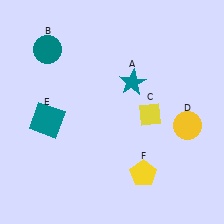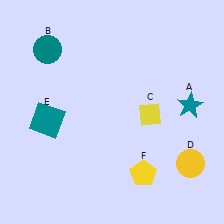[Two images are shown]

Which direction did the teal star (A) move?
The teal star (A) moved right.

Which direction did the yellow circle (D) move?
The yellow circle (D) moved down.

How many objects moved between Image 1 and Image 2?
2 objects moved between the two images.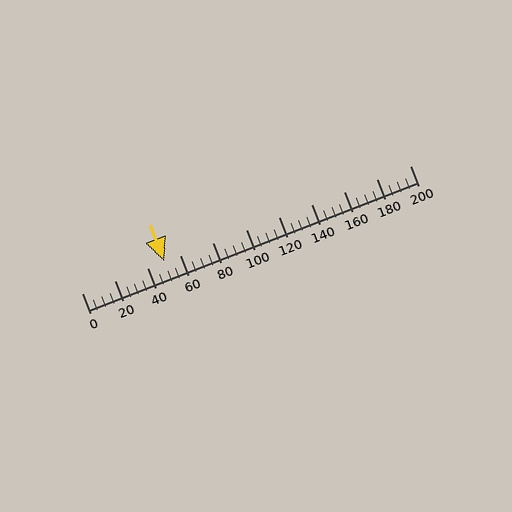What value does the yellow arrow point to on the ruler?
The yellow arrow points to approximately 50.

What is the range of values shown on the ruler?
The ruler shows values from 0 to 200.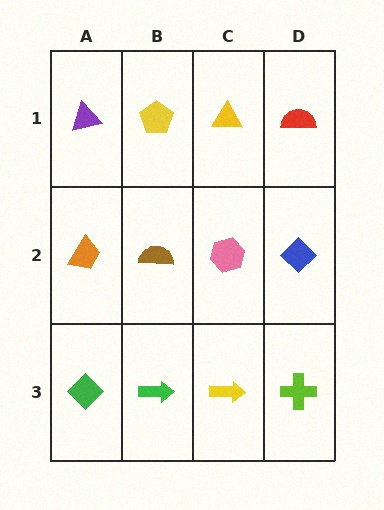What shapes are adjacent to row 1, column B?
A brown semicircle (row 2, column B), a purple triangle (row 1, column A), a yellow triangle (row 1, column C).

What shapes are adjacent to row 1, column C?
A pink hexagon (row 2, column C), a yellow pentagon (row 1, column B), a red semicircle (row 1, column D).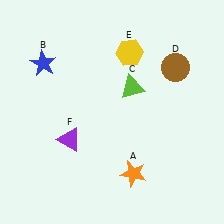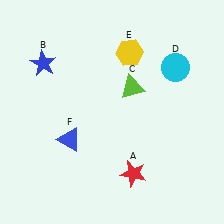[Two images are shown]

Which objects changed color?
A changed from orange to red. D changed from brown to cyan. F changed from purple to blue.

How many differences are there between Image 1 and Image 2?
There are 3 differences between the two images.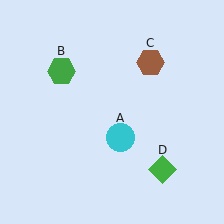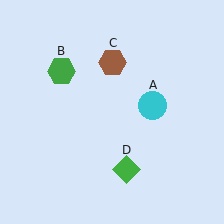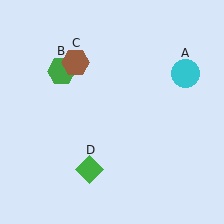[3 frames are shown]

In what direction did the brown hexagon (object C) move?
The brown hexagon (object C) moved left.